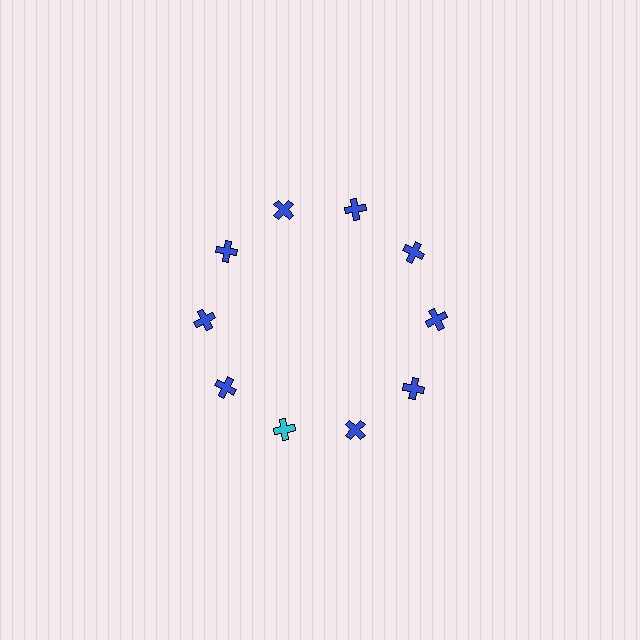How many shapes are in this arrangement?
There are 10 shapes arranged in a ring pattern.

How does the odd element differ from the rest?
It has a different color: cyan instead of blue.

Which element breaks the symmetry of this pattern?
The cyan cross at roughly the 7 o'clock position breaks the symmetry. All other shapes are blue crosses.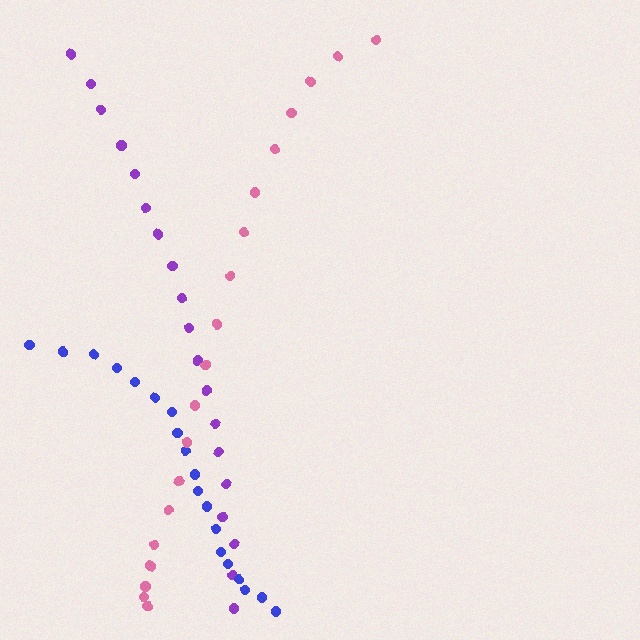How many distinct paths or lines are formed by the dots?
There are 3 distinct paths.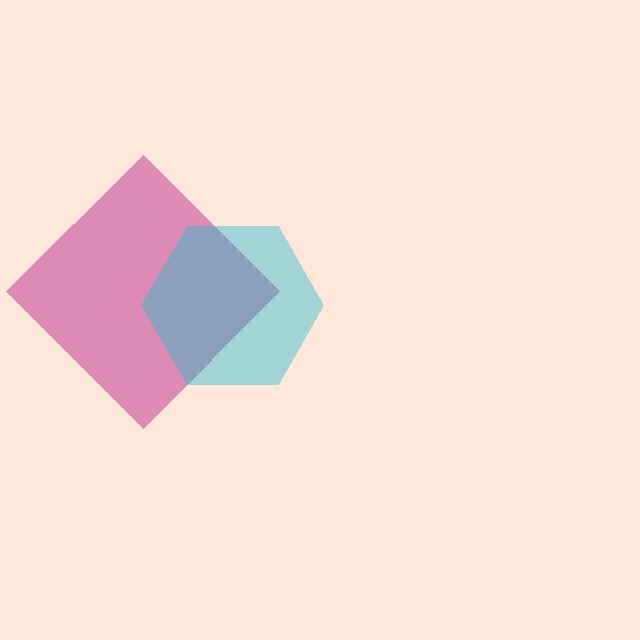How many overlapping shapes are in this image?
There are 2 overlapping shapes in the image.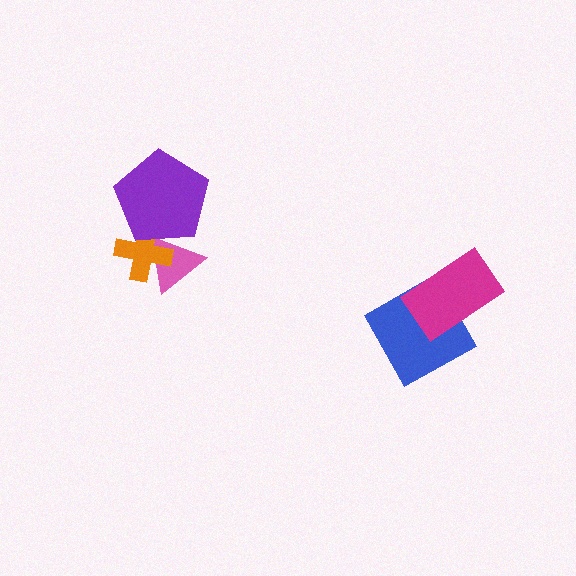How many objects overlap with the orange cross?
2 objects overlap with the orange cross.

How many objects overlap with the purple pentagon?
2 objects overlap with the purple pentagon.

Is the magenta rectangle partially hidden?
No, no other shape covers it.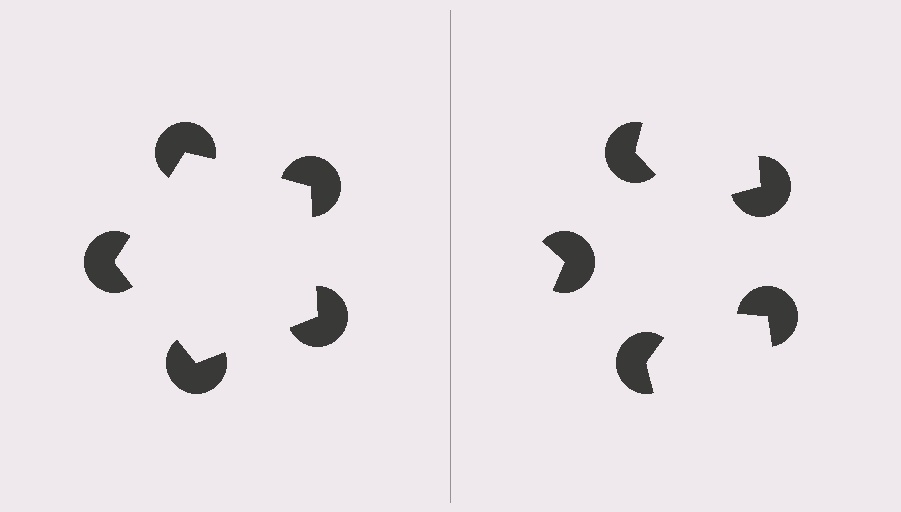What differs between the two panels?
The pac-man discs are positioned identically on both sides; only the wedge orientations differ. On the left they align to a pentagon; on the right they are misaligned.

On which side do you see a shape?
An illusory pentagon appears on the left side. On the right side the wedge cuts are rotated, so no coherent shape forms.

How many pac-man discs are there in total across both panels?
10 — 5 on each side.